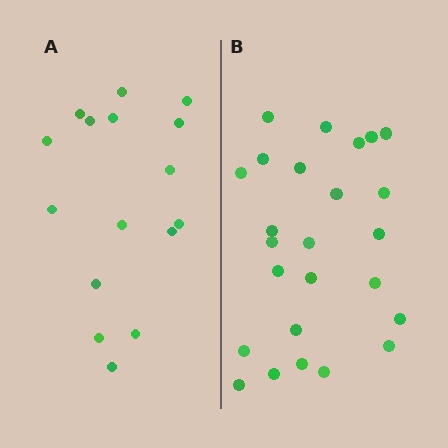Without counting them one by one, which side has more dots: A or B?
Region B (the right region) has more dots.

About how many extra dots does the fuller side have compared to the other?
Region B has roughly 8 or so more dots than region A.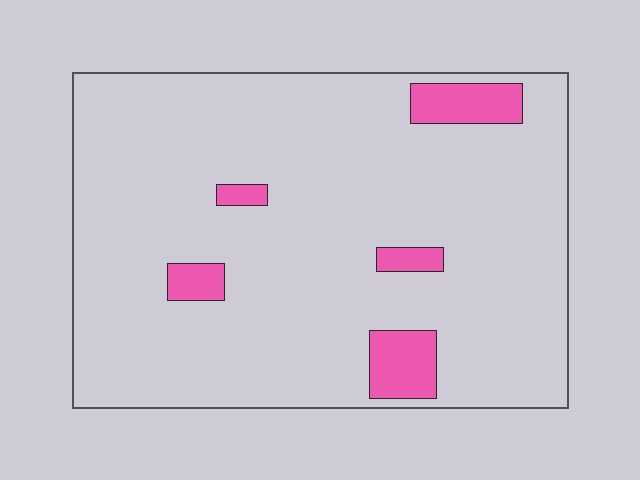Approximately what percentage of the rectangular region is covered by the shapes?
Approximately 10%.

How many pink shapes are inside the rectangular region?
5.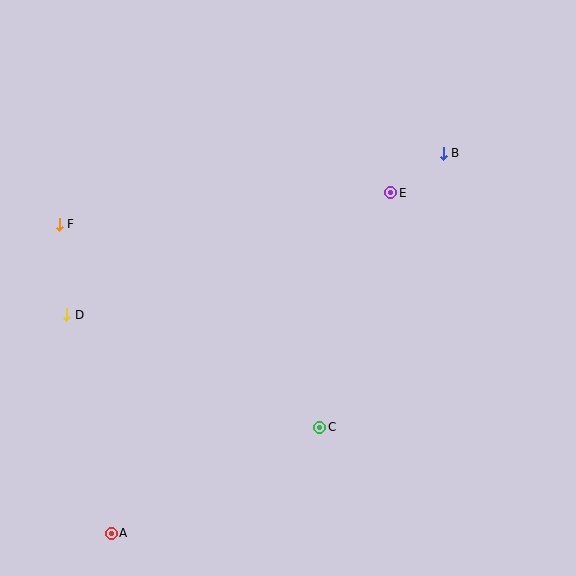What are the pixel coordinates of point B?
Point B is at (443, 153).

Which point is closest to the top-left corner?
Point F is closest to the top-left corner.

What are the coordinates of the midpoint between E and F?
The midpoint between E and F is at (225, 209).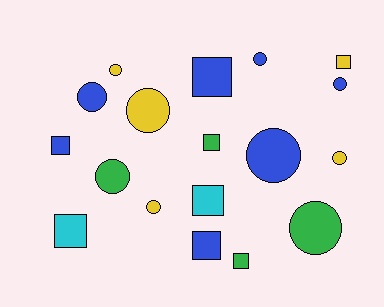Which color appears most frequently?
Blue, with 7 objects.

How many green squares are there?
There are 2 green squares.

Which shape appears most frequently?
Circle, with 10 objects.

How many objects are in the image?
There are 18 objects.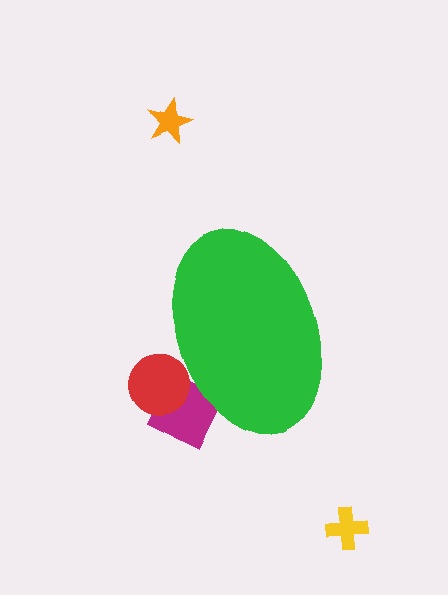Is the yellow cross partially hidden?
No, the yellow cross is fully visible.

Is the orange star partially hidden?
No, the orange star is fully visible.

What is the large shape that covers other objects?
A green ellipse.